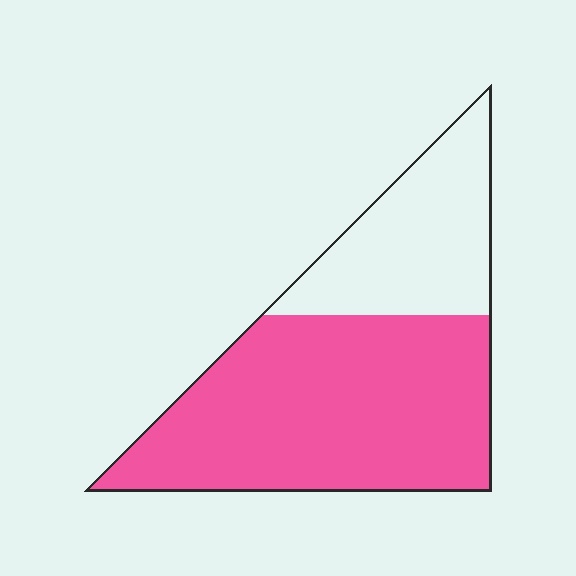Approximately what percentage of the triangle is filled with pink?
Approximately 70%.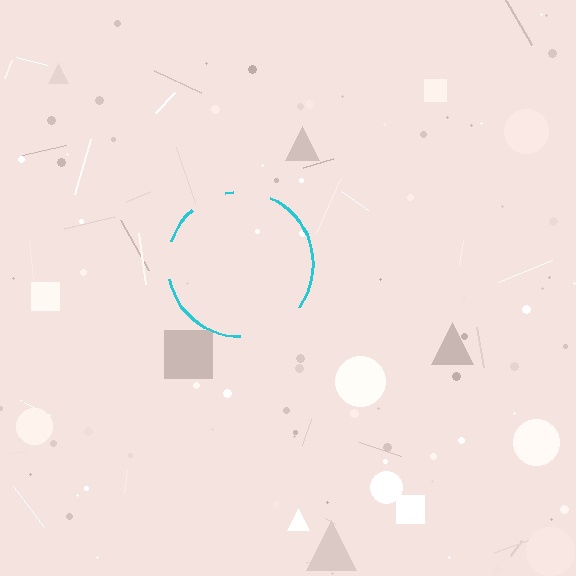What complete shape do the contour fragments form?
The contour fragments form a circle.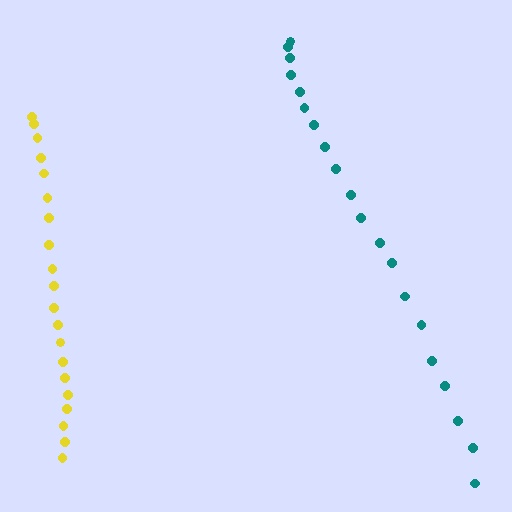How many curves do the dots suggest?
There are 2 distinct paths.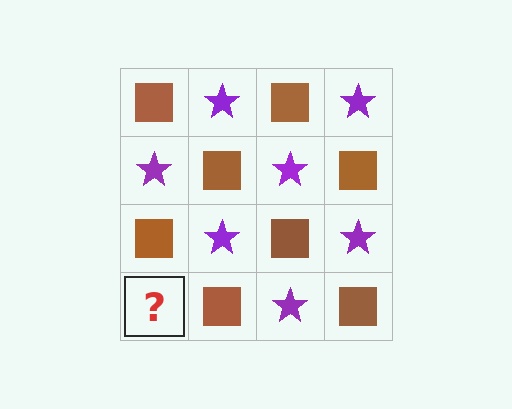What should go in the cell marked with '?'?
The missing cell should contain a purple star.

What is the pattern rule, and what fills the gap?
The rule is that it alternates brown square and purple star in a checkerboard pattern. The gap should be filled with a purple star.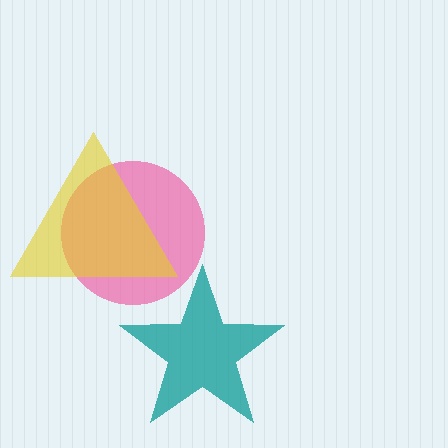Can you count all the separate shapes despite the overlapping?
Yes, there are 3 separate shapes.